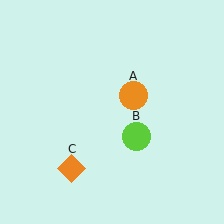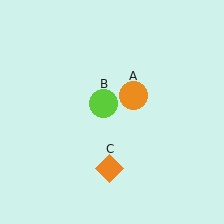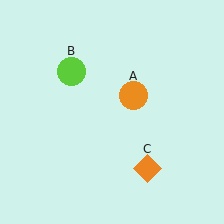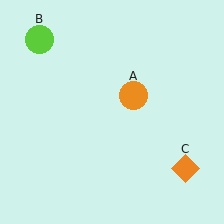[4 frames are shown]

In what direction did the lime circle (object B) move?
The lime circle (object B) moved up and to the left.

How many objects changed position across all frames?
2 objects changed position: lime circle (object B), orange diamond (object C).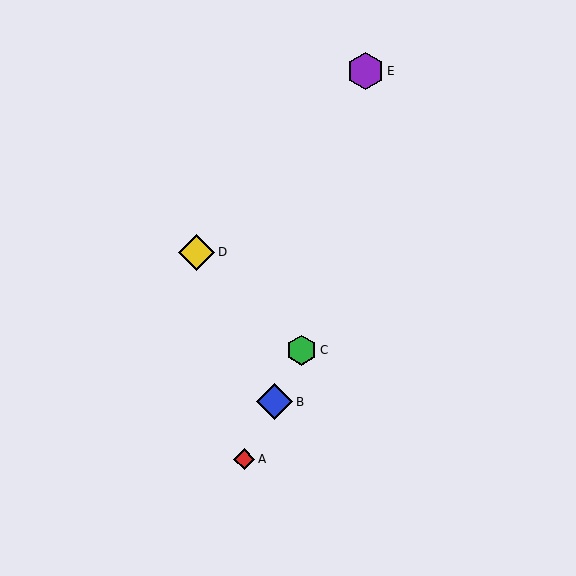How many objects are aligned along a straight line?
3 objects (A, B, C) are aligned along a straight line.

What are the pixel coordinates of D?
Object D is at (197, 252).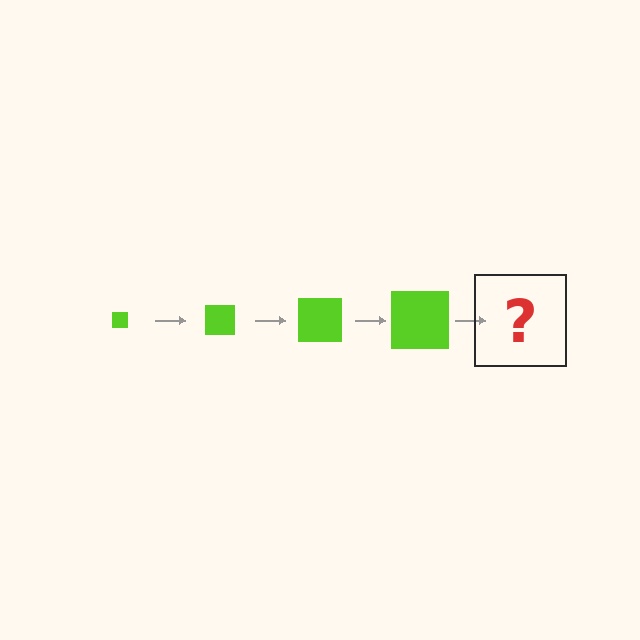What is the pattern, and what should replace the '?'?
The pattern is that the square gets progressively larger each step. The '?' should be a lime square, larger than the previous one.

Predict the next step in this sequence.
The next step is a lime square, larger than the previous one.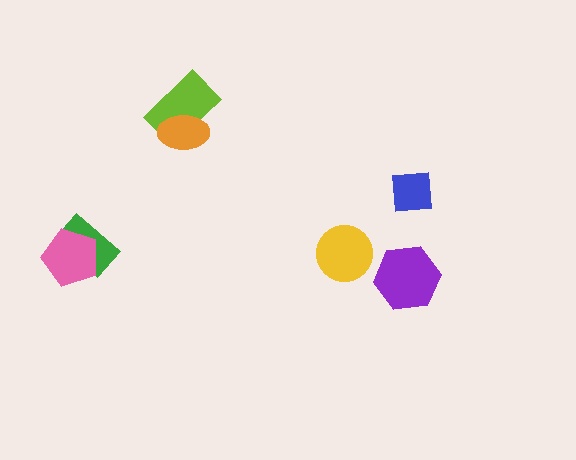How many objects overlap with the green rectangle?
1 object overlaps with the green rectangle.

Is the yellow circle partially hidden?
No, no other shape covers it.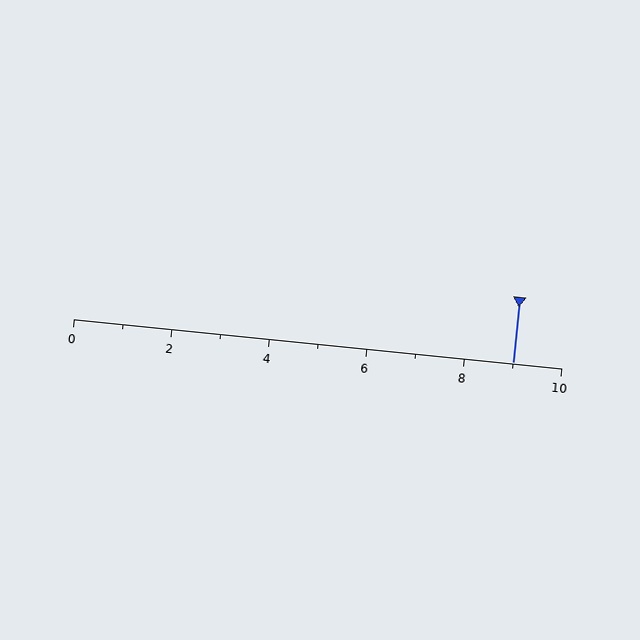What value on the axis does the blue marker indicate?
The marker indicates approximately 9.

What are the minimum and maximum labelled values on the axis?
The axis runs from 0 to 10.